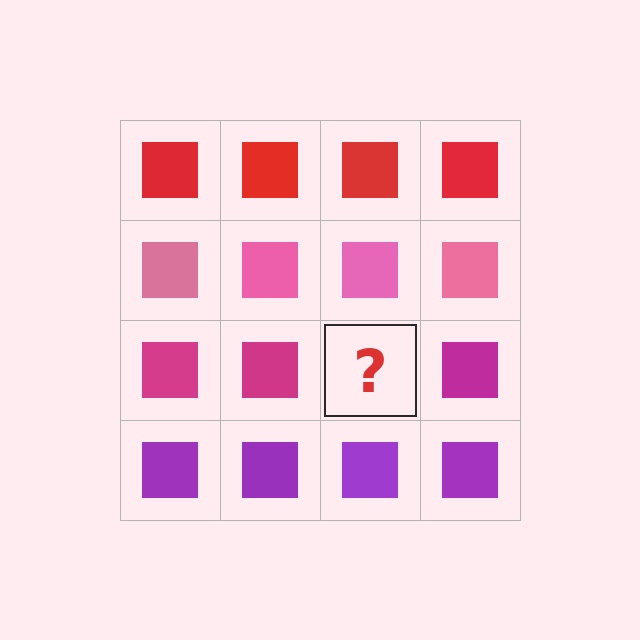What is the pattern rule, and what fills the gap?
The rule is that each row has a consistent color. The gap should be filled with a magenta square.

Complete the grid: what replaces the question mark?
The question mark should be replaced with a magenta square.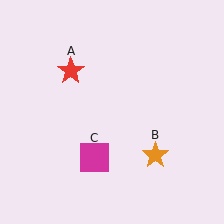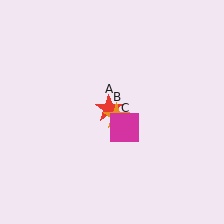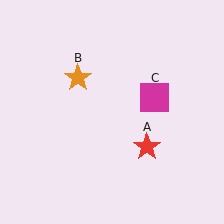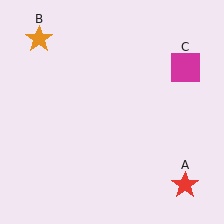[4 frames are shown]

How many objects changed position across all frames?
3 objects changed position: red star (object A), orange star (object B), magenta square (object C).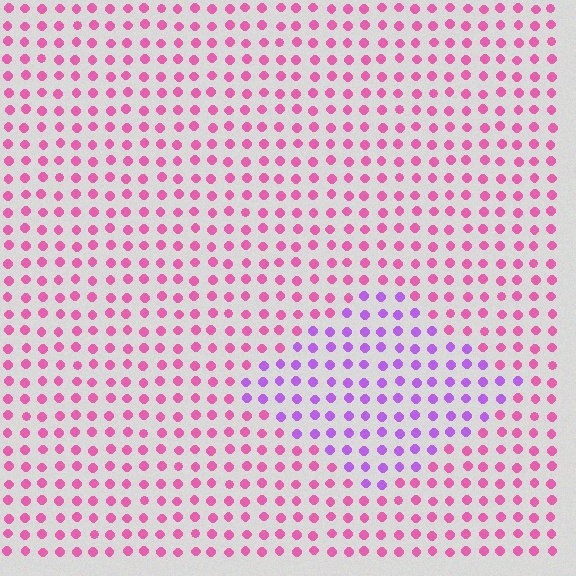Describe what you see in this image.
The image is filled with small pink elements in a uniform arrangement. A diamond-shaped region is visible where the elements are tinted to a slightly different hue, forming a subtle color boundary.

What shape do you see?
I see a diamond.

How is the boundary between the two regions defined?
The boundary is defined purely by a slight shift in hue (about 45 degrees). Spacing, size, and orientation are identical on both sides.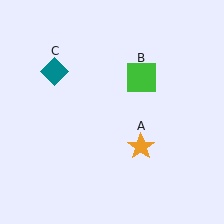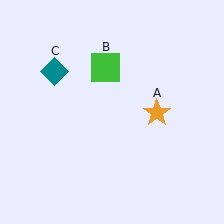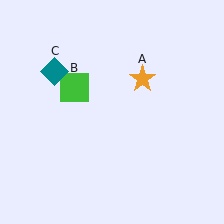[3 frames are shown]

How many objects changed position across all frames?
2 objects changed position: orange star (object A), green square (object B).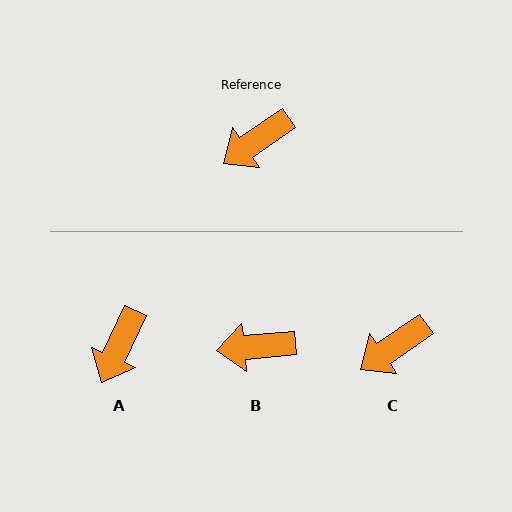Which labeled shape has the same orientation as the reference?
C.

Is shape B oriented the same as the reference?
No, it is off by about 29 degrees.